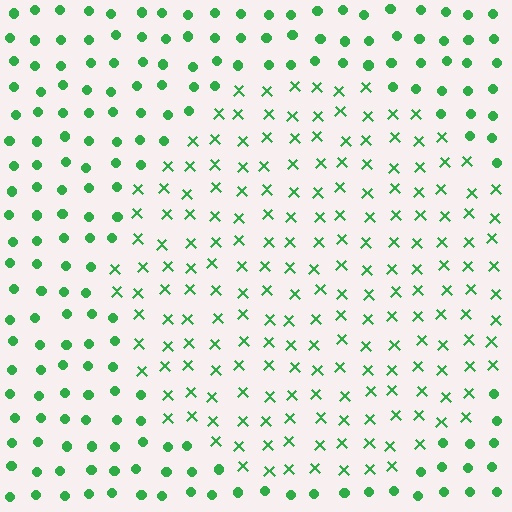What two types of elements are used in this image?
The image uses X marks inside the circle region and circles outside it.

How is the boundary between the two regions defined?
The boundary is defined by a change in element shape: X marks inside vs. circles outside. All elements share the same color and spacing.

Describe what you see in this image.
The image is filled with small green elements arranged in a uniform grid. A circle-shaped region contains X marks, while the surrounding area contains circles. The boundary is defined purely by the change in element shape.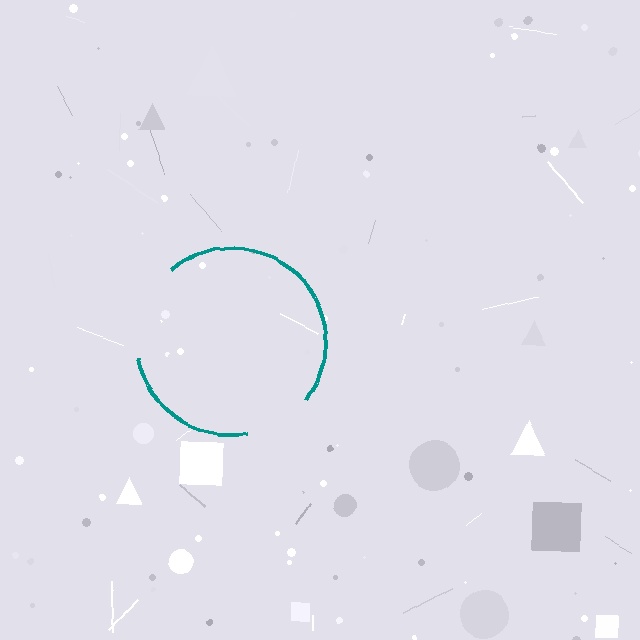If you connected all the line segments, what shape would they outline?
They would outline a circle.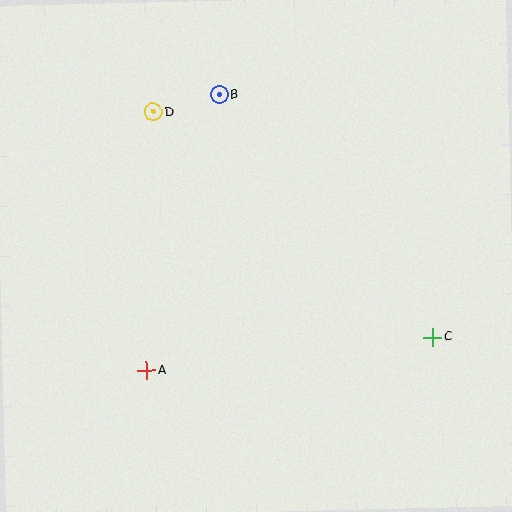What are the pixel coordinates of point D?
Point D is at (153, 112).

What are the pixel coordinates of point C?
Point C is at (433, 337).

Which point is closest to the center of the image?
Point A at (146, 370) is closest to the center.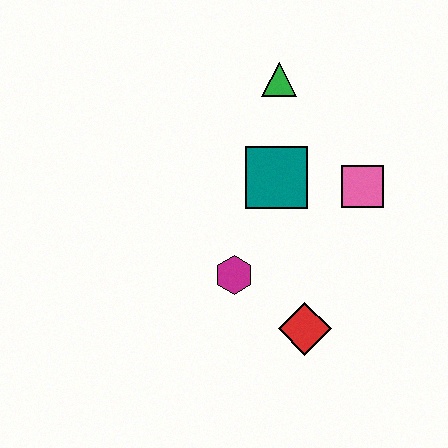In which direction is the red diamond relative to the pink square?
The red diamond is below the pink square.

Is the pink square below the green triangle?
Yes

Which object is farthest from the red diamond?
The green triangle is farthest from the red diamond.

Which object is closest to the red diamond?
The magenta hexagon is closest to the red diamond.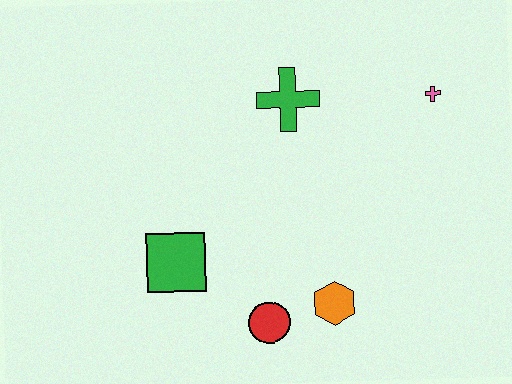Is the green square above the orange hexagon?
Yes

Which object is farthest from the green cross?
The red circle is farthest from the green cross.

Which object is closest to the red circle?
The orange hexagon is closest to the red circle.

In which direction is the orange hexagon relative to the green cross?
The orange hexagon is below the green cross.